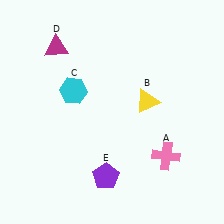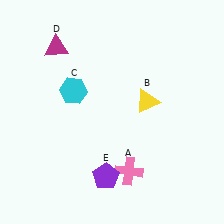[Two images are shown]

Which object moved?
The pink cross (A) moved left.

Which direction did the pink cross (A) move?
The pink cross (A) moved left.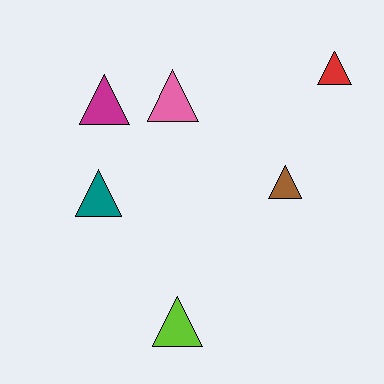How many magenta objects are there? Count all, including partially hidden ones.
There is 1 magenta object.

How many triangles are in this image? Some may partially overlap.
There are 6 triangles.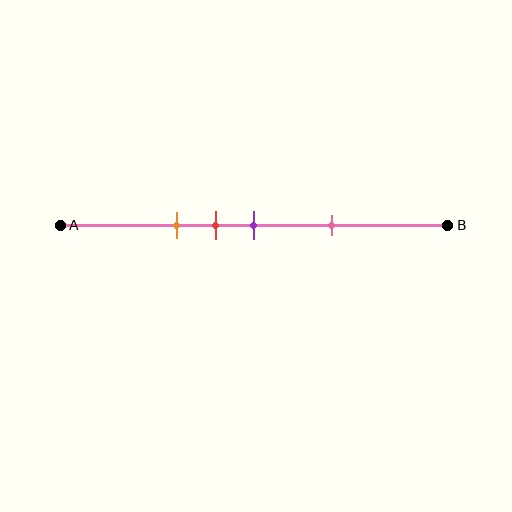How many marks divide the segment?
There are 4 marks dividing the segment.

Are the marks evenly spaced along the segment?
No, the marks are not evenly spaced.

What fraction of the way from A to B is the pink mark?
The pink mark is approximately 70% (0.7) of the way from A to B.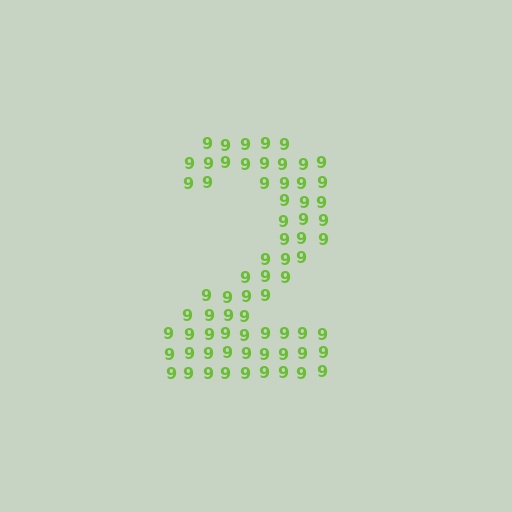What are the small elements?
The small elements are digit 9's.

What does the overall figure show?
The overall figure shows the digit 2.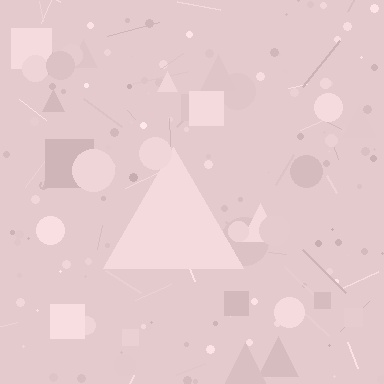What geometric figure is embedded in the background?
A triangle is embedded in the background.